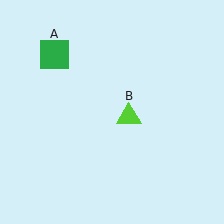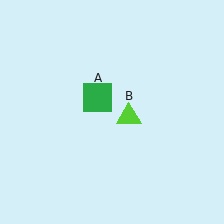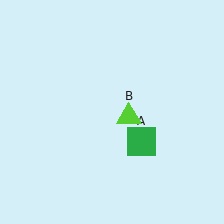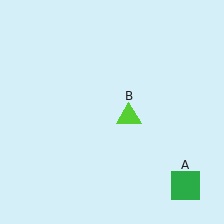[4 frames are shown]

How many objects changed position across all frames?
1 object changed position: green square (object A).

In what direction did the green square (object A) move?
The green square (object A) moved down and to the right.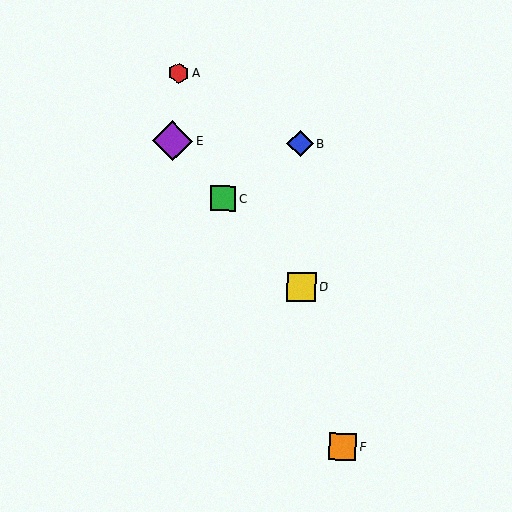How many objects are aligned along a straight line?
3 objects (C, D, E) are aligned along a straight line.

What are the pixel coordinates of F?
Object F is at (343, 446).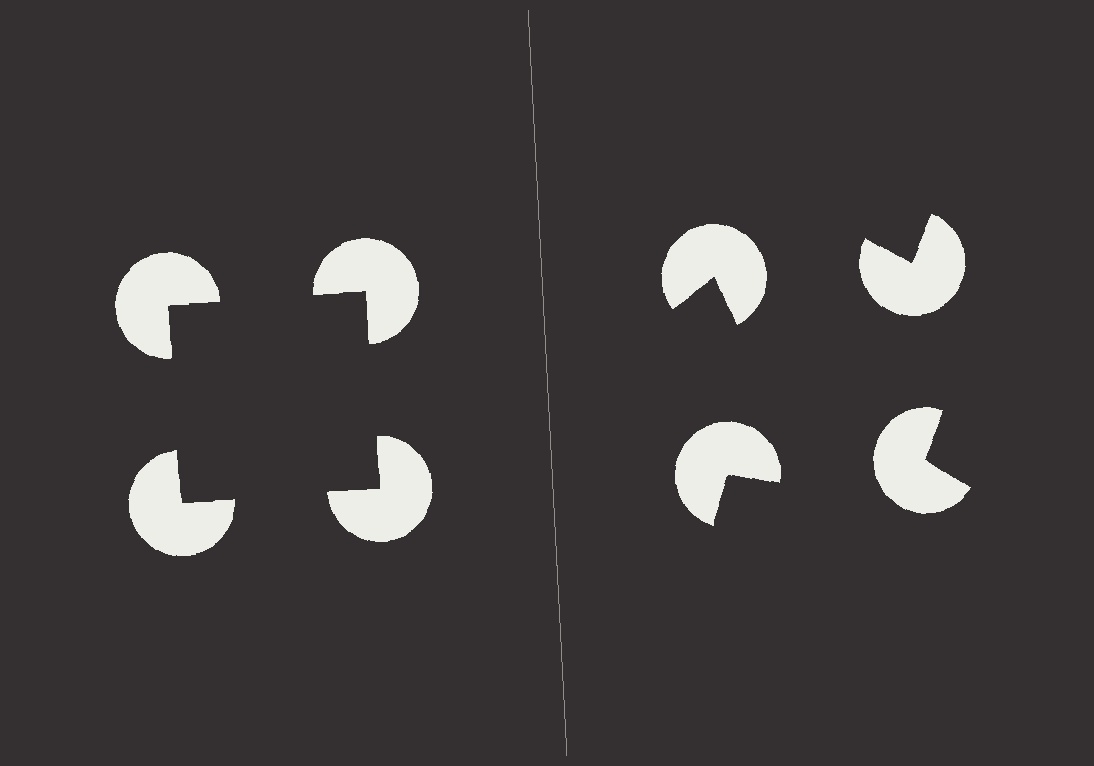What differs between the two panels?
The pac-man discs are positioned identically on both sides; only the wedge orientations differ. On the left they align to a square; on the right they are misaligned.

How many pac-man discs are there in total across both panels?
8 — 4 on each side.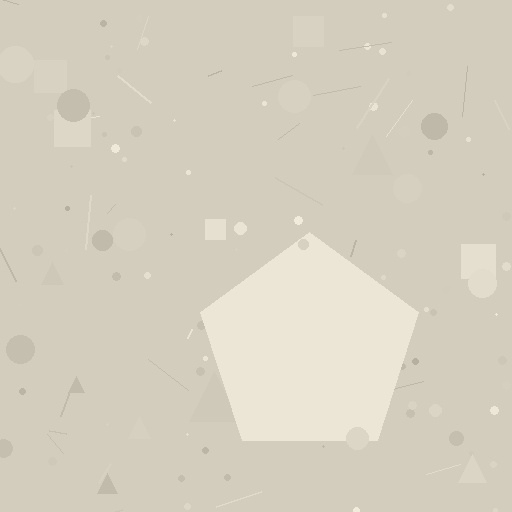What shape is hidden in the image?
A pentagon is hidden in the image.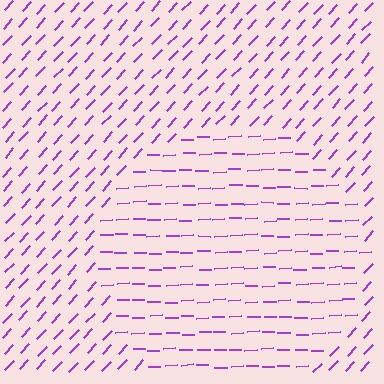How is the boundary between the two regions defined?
The boundary is defined purely by a change in line orientation (approximately 45 degrees difference). All lines are the same color and thickness.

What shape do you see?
I see a circle.